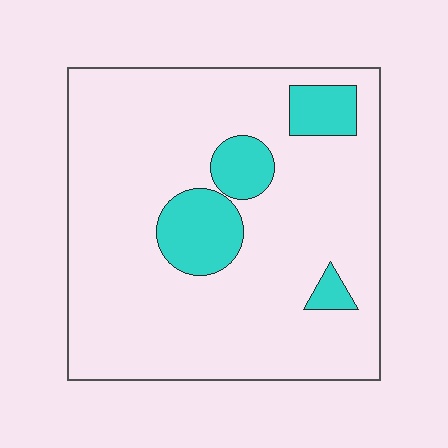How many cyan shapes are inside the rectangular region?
4.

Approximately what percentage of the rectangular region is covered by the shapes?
Approximately 15%.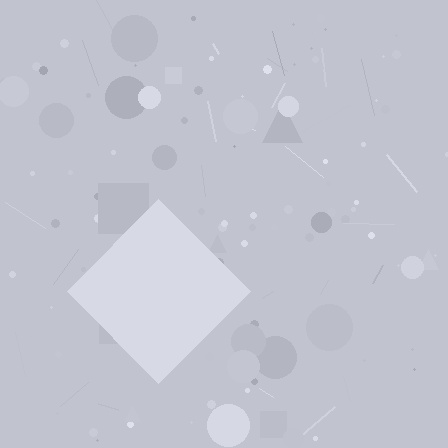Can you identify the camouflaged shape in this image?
The camouflaged shape is a diamond.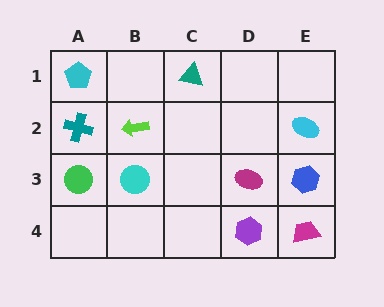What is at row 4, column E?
A magenta trapezoid.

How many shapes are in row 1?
2 shapes.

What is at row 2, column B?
A lime arrow.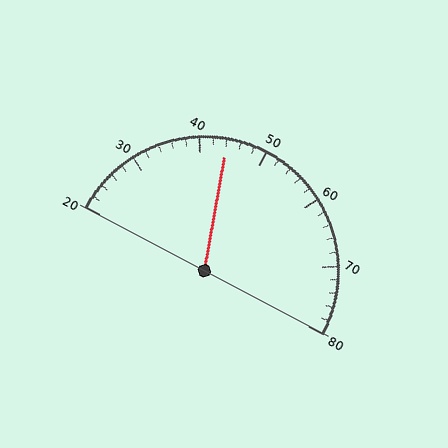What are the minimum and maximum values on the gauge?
The gauge ranges from 20 to 80.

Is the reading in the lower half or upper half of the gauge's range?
The reading is in the lower half of the range (20 to 80).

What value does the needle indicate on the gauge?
The needle indicates approximately 44.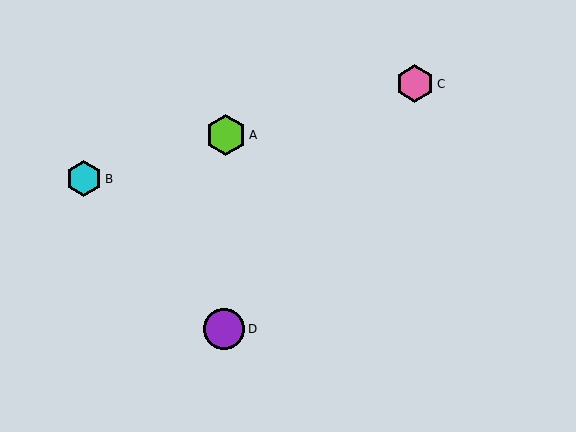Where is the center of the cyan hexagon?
The center of the cyan hexagon is at (84, 179).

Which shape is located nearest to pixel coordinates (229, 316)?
The purple circle (labeled D) at (224, 329) is nearest to that location.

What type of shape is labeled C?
Shape C is a pink hexagon.